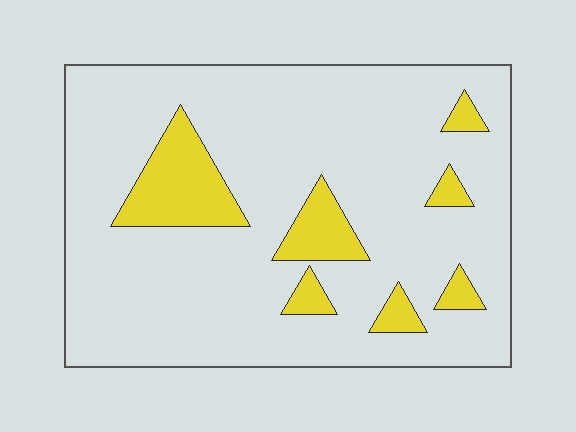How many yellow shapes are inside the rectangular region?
7.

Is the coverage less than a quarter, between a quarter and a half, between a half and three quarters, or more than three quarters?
Less than a quarter.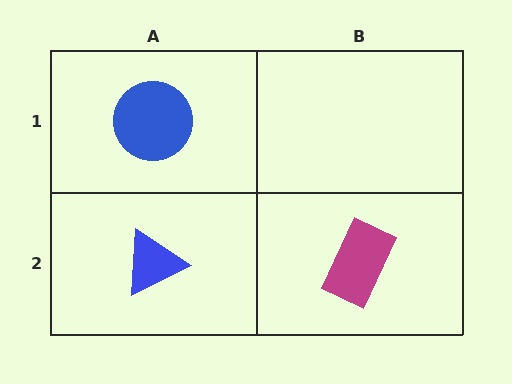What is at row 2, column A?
A blue triangle.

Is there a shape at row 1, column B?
No, that cell is empty.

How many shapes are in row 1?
1 shape.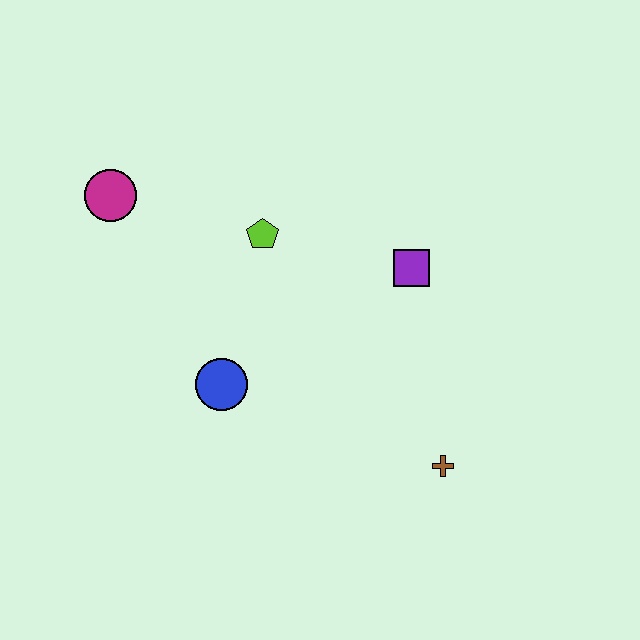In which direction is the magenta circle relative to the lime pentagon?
The magenta circle is to the left of the lime pentagon.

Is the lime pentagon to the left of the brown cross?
Yes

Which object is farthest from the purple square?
The magenta circle is farthest from the purple square.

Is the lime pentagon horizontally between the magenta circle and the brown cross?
Yes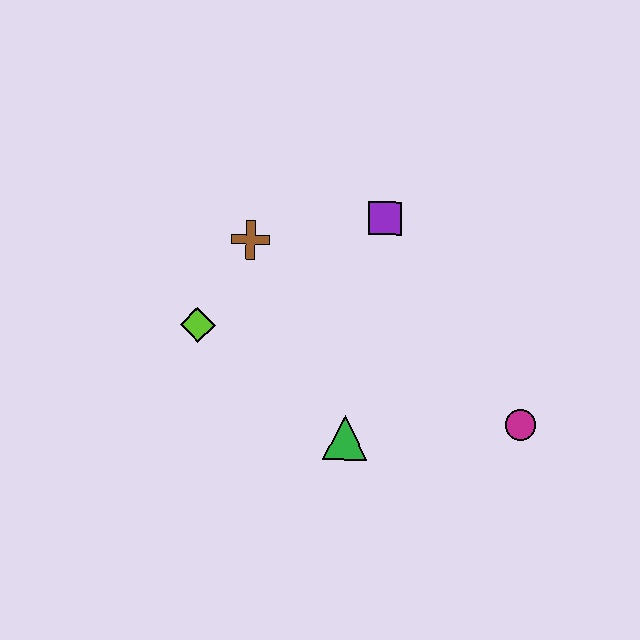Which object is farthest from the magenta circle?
The lime diamond is farthest from the magenta circle.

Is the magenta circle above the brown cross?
No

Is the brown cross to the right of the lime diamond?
Yes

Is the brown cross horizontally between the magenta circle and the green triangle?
No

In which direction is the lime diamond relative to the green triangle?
The lime diamond is to the left of the green triangle.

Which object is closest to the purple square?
The brown cross is closest to the purple square.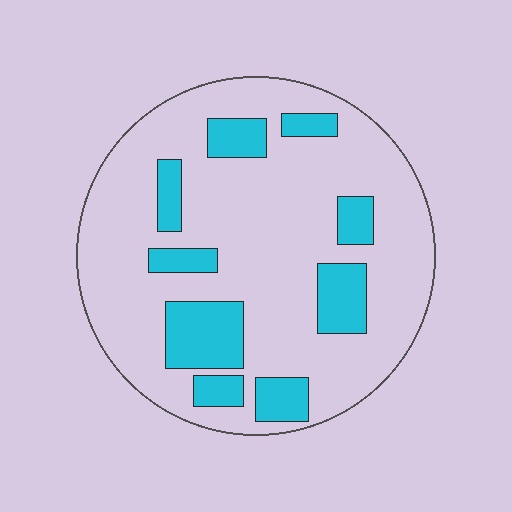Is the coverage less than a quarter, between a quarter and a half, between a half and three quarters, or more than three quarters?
Less than a quarter.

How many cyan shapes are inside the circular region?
9.